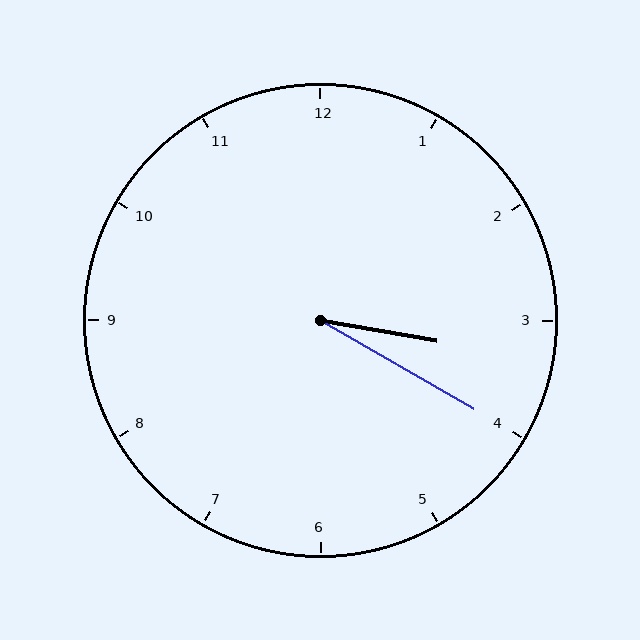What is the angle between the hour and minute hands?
Approximately 20 degrees.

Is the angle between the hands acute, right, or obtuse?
It is acute.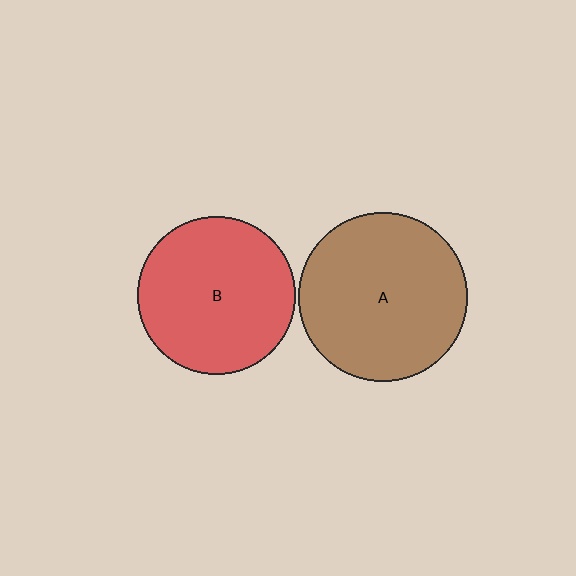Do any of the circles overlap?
No, none of the circles overlap.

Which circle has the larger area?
Circle A (brown).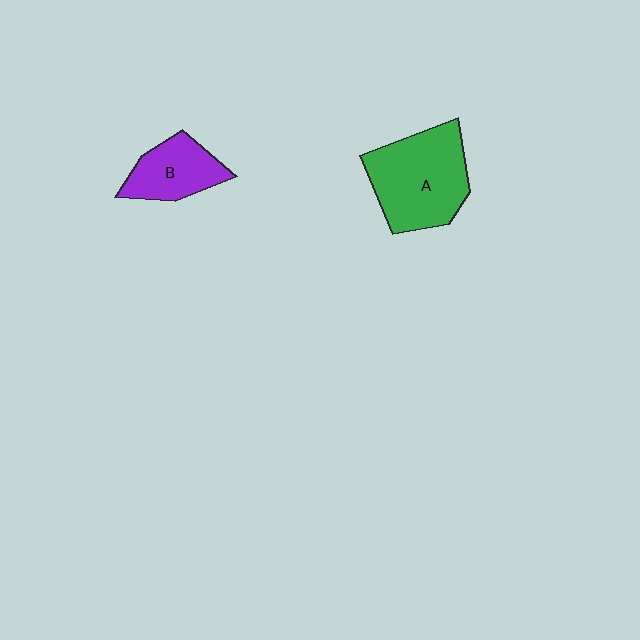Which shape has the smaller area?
Shape B (purple).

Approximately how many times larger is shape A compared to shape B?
Approximately 1.8 times.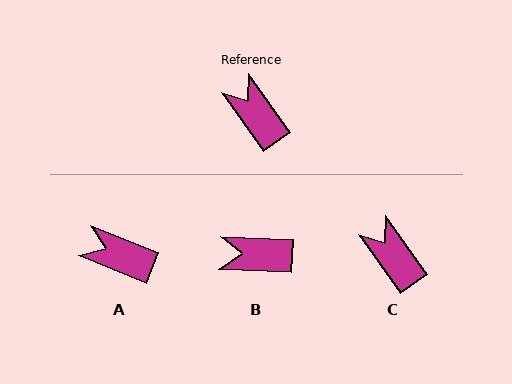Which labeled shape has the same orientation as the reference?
C.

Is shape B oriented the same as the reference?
No, it is off by about 52 degrees.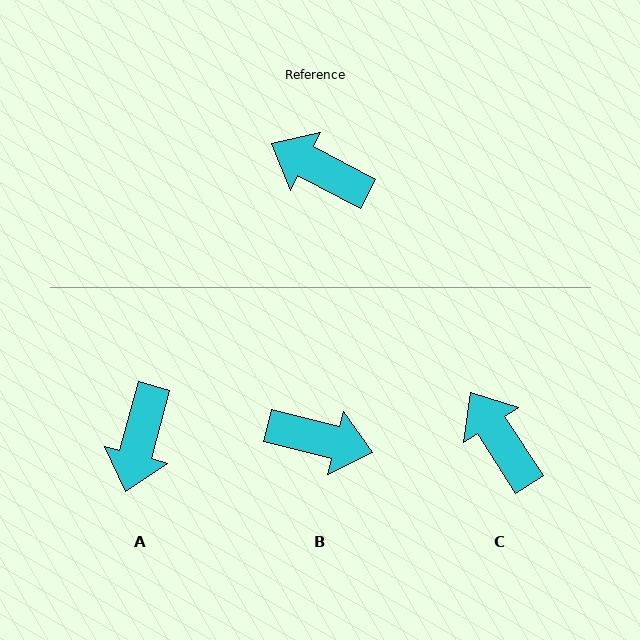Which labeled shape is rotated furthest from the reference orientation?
B, about 167 degrees away.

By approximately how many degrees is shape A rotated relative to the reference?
Approximately 103 degrees counter-clockwise.